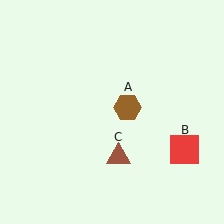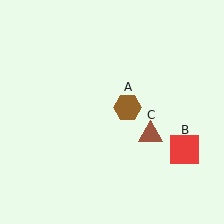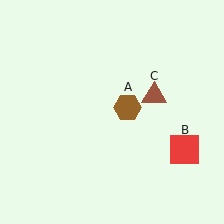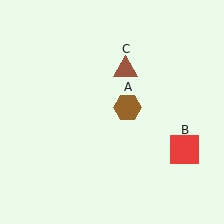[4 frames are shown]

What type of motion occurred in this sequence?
The brown triangle (object C) rotated counterclockwise around the center of the scene.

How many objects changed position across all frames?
1 object changed position: brown triangle (object C).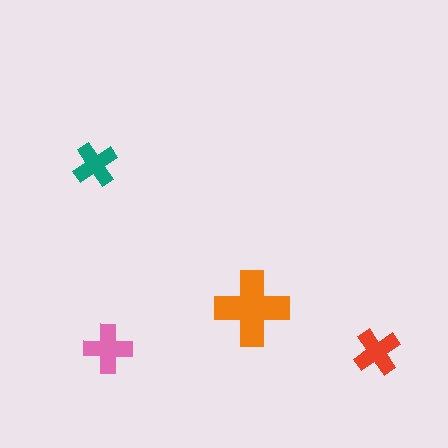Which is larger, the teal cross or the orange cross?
The orange one.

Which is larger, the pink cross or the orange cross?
The orange one.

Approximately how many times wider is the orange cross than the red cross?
About 1.5 times wider.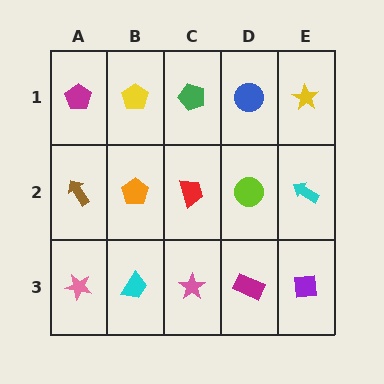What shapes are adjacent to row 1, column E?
A cyan arrow (row 2, column E), a blue circle (row 1, column D).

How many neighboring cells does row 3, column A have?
2.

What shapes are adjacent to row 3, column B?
An orange pentagon (row 2, column B), a pink star (row 3, column A), a pink star (row 3, column C).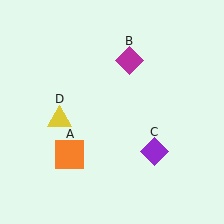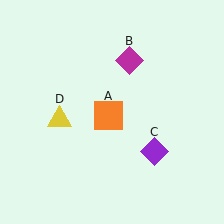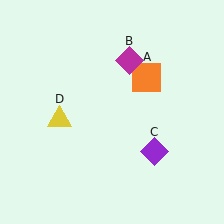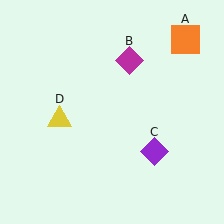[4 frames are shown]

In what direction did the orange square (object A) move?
The orange square (object A) moved up and to the right.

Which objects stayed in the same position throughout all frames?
Magenta diamond (object B) and purple diamond (object C) and yellow triangle (object D) remained stationary.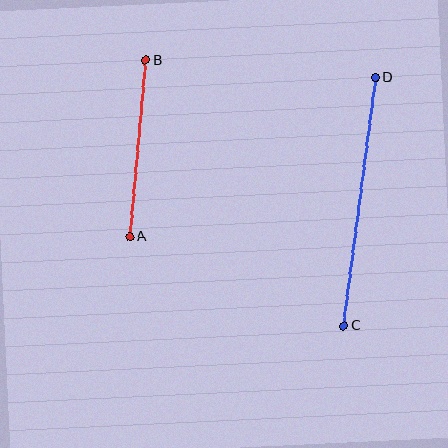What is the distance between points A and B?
The distance is approximately 177 pixels.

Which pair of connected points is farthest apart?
Points C and D are farthest apart.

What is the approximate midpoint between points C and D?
The midpoint is at approximately (359, 202) pixels.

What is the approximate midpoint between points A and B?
The midpoint is at approximately (138, 148) pixels.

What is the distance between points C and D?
The distance is approximately 251 pixels.